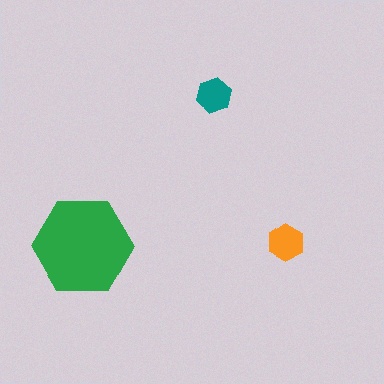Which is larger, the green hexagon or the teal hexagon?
The green one.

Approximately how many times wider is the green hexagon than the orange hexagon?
About 2.5 times wider.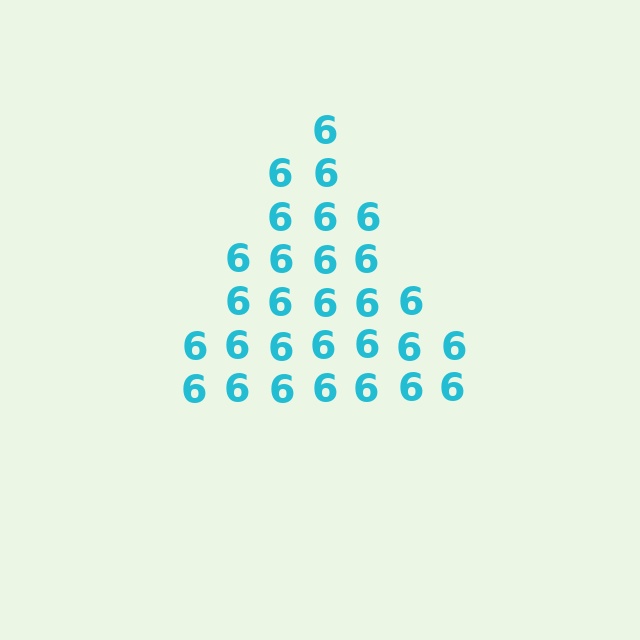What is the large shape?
The large shape is a triangle.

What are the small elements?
The small elements are digit 6's.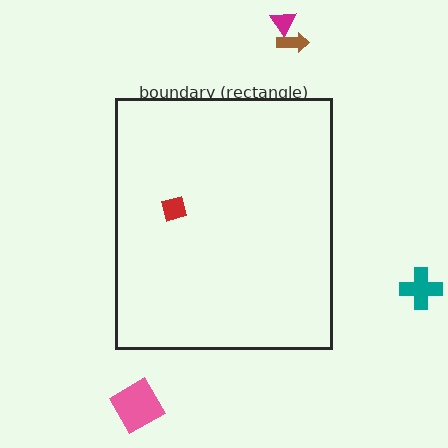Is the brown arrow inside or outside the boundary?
Outside.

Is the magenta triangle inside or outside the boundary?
Outside.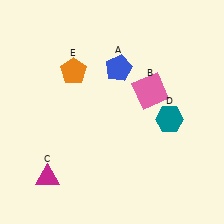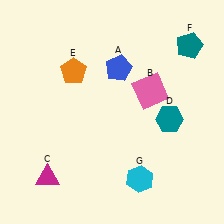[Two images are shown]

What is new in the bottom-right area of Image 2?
A cyan hexagon (G) was added in the bottom-right area of Image 2.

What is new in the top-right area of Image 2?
A teal pentagon (F) was added in the top-right area of Image 2.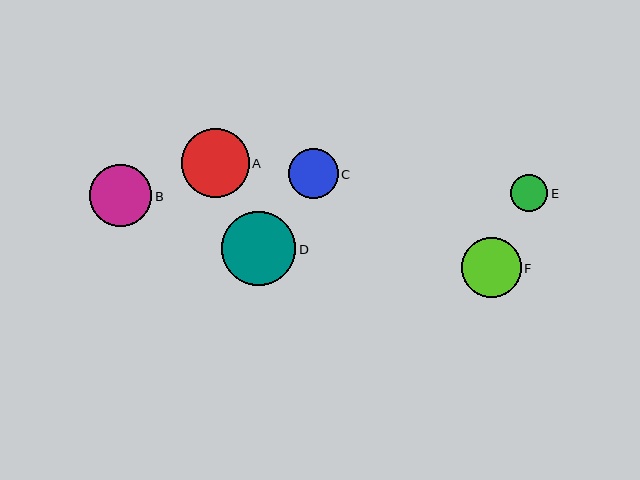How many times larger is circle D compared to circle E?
Circle D is approximately 2.0 times the size of circle E.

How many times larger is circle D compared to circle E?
Circle D is approximately 2.0 times the size of circle E.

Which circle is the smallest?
Circle E is the smallest with a size of approximately 38 pixels.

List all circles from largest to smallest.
From largest to smallest: D, A, B, F, C, E.